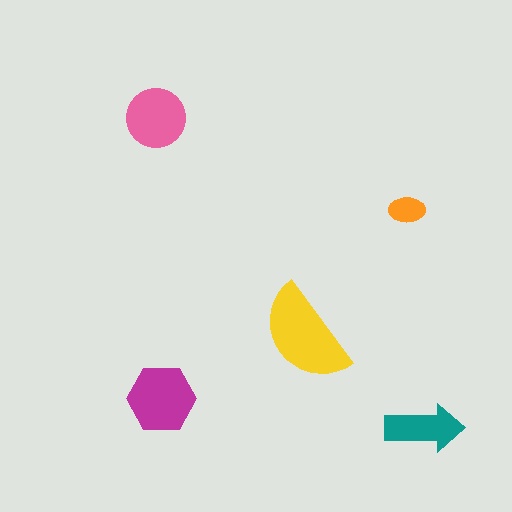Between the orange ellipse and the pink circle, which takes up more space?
The pink circle.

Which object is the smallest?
The orange ellipse.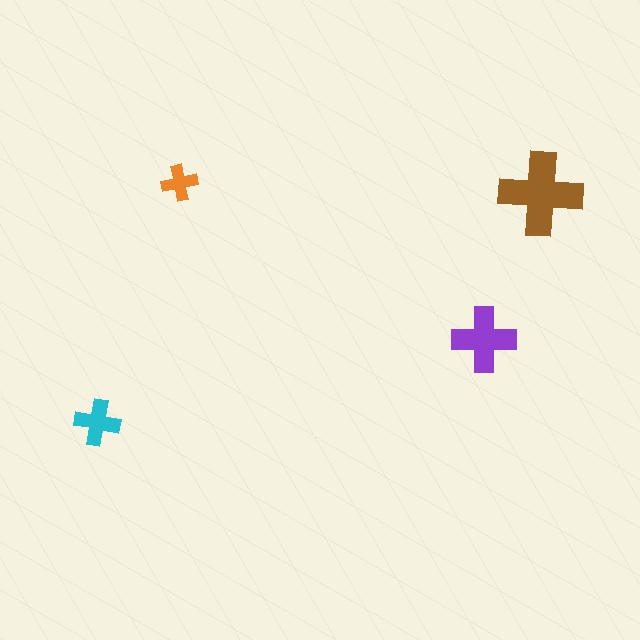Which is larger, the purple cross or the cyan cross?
The purple one.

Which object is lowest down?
The cyan cross is bottommost.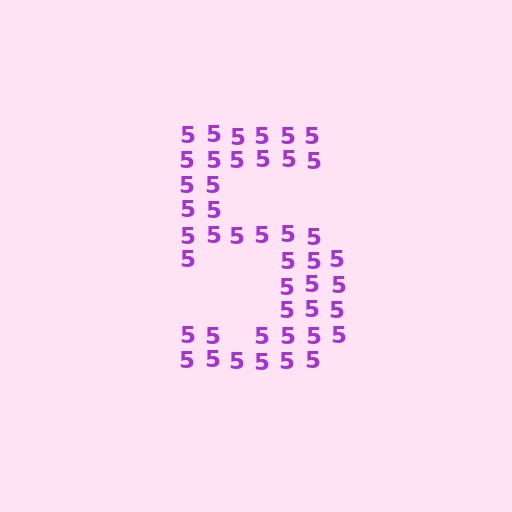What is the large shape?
The large shape is the digit 5.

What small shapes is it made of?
It is made of small digit 5's.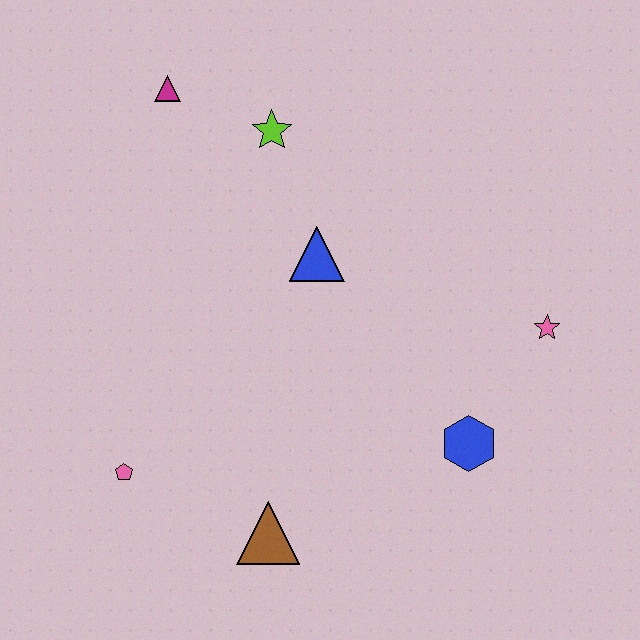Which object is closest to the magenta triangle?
The lime star is closest to the magenta triangle.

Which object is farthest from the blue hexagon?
The magenta triangle is farthest from the blue hexagon.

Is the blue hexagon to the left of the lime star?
No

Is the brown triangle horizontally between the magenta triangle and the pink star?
Yes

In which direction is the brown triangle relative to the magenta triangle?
The brown triangle is below the magenta triangle.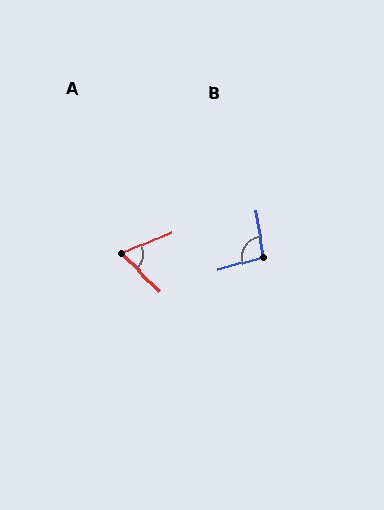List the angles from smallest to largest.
A (66°), B (97°).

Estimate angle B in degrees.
Approximately 97 degrees.